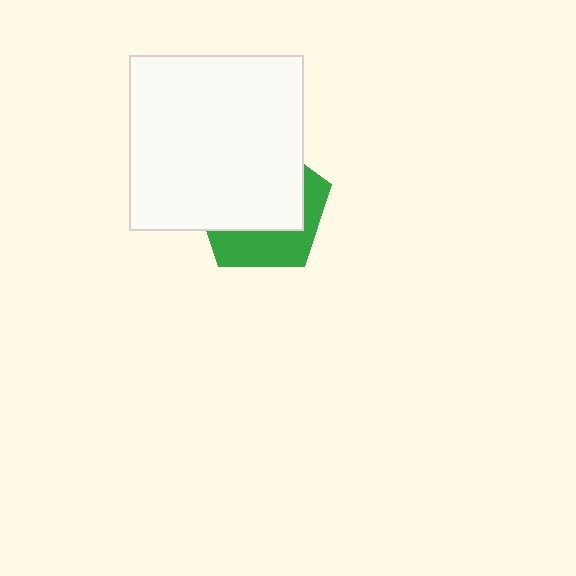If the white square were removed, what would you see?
You would see the complete green pentagon.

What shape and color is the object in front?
The object in front is a white square.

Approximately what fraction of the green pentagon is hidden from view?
Roughly 63% of the green pentagon is hidden behind the white square.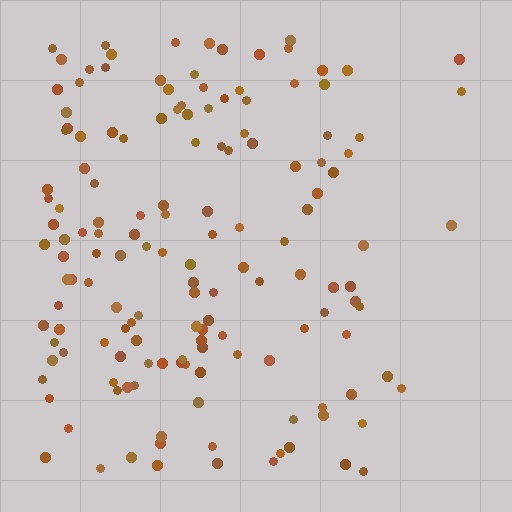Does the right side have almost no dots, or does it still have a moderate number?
Still a moderate number, just noticeably fewer than the left.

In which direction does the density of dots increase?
From right to left, with the left side densest.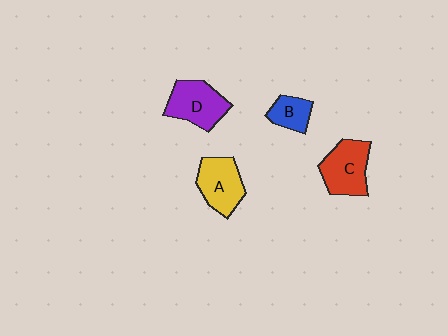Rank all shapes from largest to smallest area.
From largest to smallest: C (red), D (purple), A (yellow), B (blue).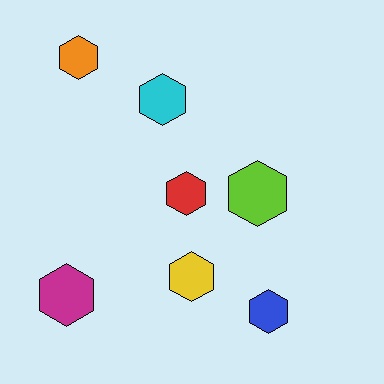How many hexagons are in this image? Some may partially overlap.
There are 7 hexagons.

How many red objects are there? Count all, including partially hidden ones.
There is 1 red object.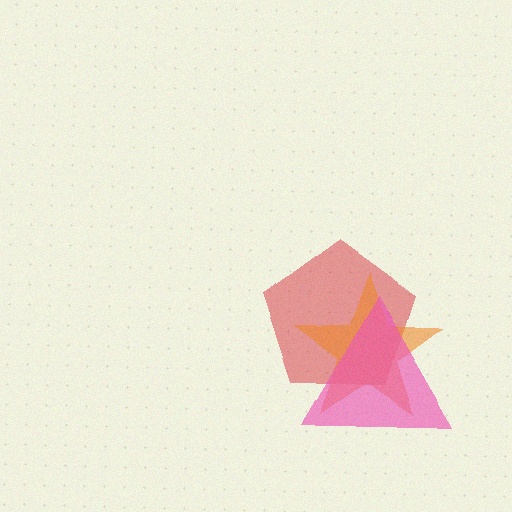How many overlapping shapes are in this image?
There are 3 overlapping shapes in the image.